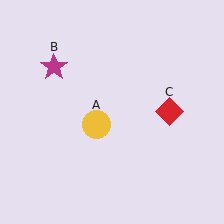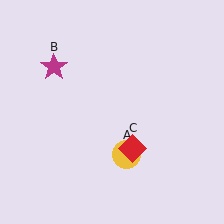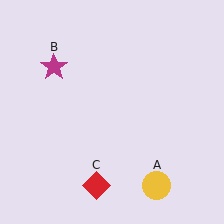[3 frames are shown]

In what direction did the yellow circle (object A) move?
The yellow circle (object A) moved down and to the right.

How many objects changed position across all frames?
2 objects changed position: yellow circle (object A), red diamond (object C).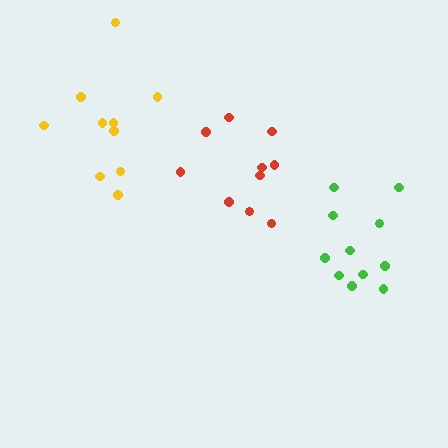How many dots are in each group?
Group 1: 10 dots, Group 2: 11 dots, Group 3: 10 dots (31 total).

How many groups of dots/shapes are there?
There are 3 groups.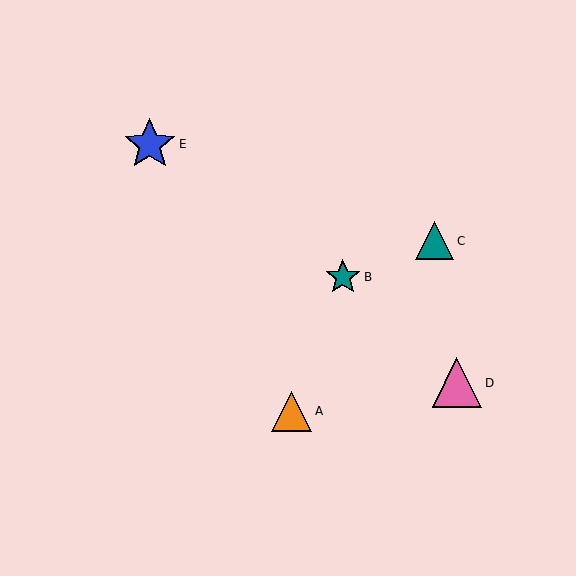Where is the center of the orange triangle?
The center of the orange triangle is at (291, 411).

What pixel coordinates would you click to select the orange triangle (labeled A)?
Click at (291, 411) to select the orange triangle A.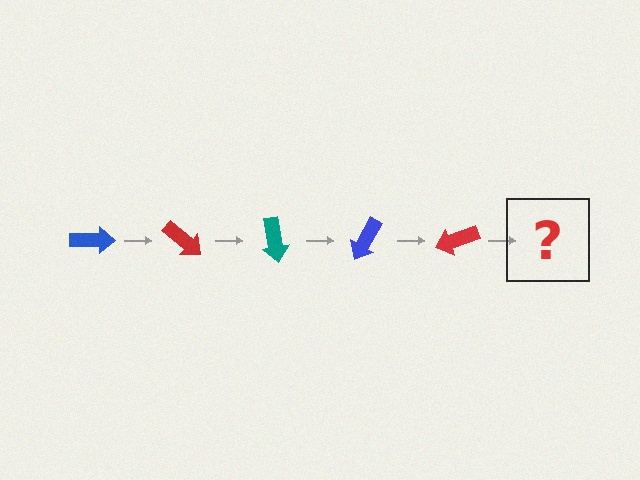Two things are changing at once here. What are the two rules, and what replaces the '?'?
The two rules are that it rotates 40 degrees each step and the color cycles through blue, red, and teal. The '?' should be a teal arrow, rotated 200 degrees from the start.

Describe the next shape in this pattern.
It should be a teal arrow, rotated 200 degrees from the start.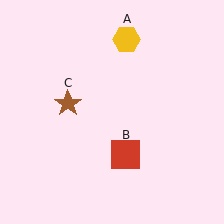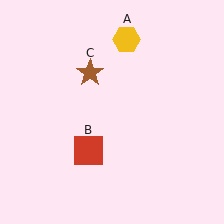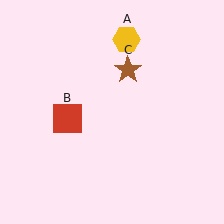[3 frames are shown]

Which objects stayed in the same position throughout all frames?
Yellow hexagon (object A) remained stationary.